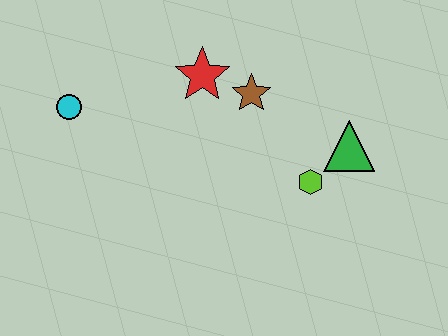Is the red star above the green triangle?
Yes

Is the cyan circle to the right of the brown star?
No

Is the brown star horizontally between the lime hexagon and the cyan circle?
Yes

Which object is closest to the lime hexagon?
The green triangle is closest to the lime hexagon.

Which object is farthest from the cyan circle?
The green triangle is farthest from the cyan circle.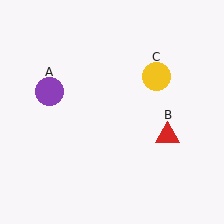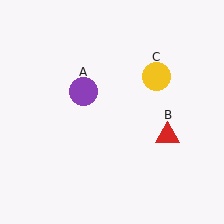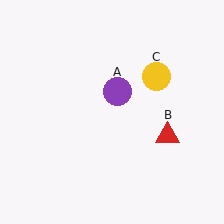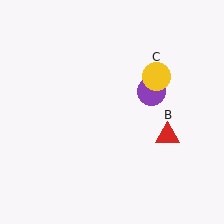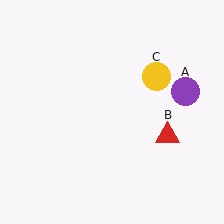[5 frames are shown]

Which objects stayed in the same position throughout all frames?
Red triangle (object B) and yellow circle (object C) remained stationary.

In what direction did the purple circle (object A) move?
The purple circle (object A) moved right.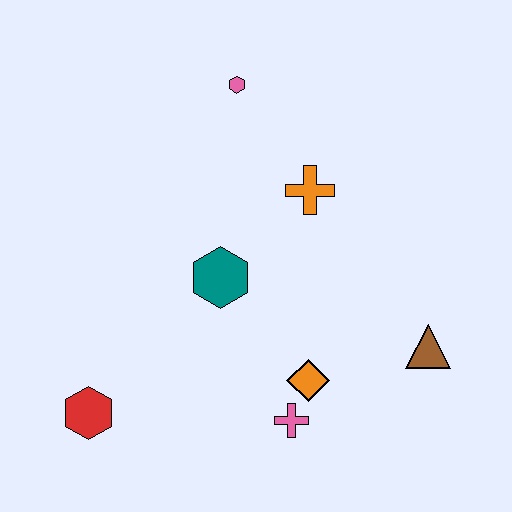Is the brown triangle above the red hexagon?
Yes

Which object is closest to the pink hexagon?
The orange cross is closest to the pink hexagon.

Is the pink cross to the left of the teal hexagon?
No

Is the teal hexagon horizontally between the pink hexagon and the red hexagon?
Yes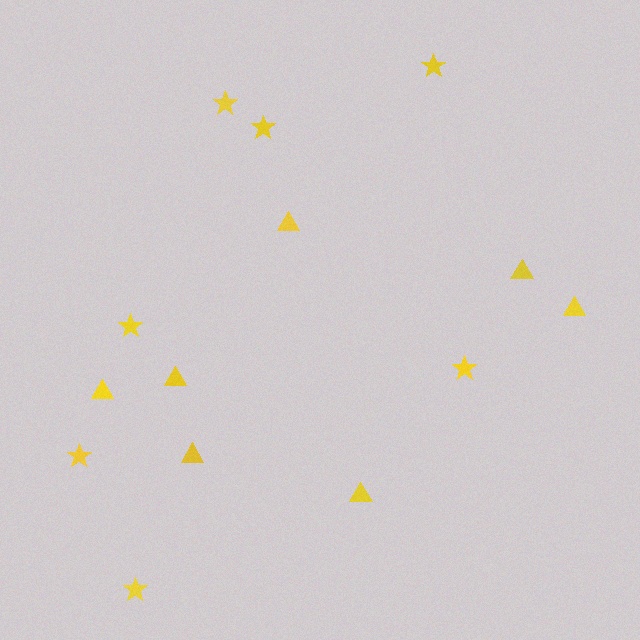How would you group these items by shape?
There are 2 groups: one group of stars (7) and one group of triangles (7).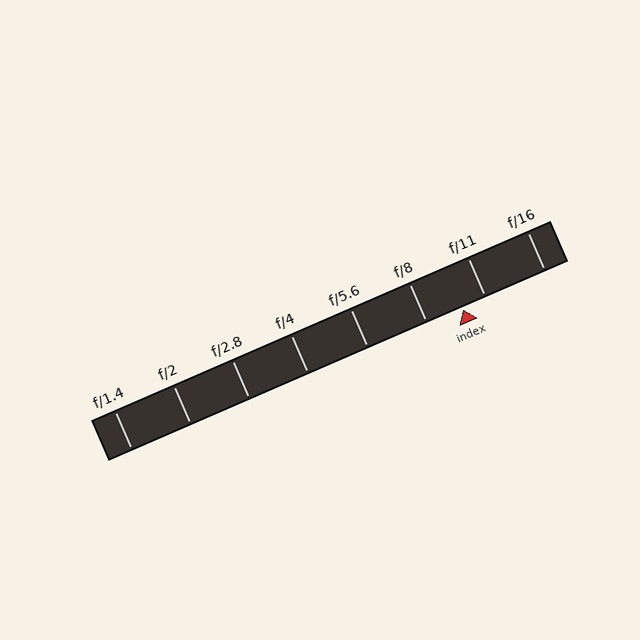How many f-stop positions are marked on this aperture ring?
There are 8 f-stop positions marked.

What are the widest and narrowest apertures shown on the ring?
The widest aperture shown is f/1.4 and the narrowest is f/16.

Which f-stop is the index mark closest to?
The index mark is closest to f/11.